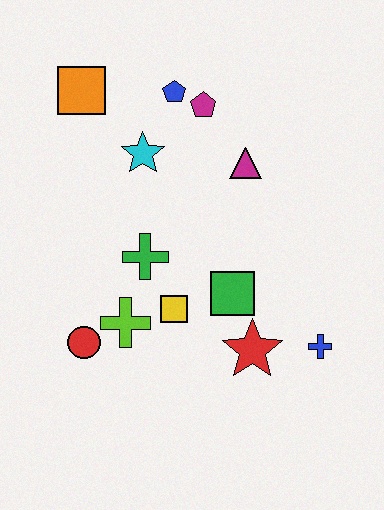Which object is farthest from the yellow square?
The orange square is farthest from the yellow square.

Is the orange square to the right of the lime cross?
No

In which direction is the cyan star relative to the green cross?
The cyan star is above the green cross.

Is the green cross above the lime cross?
Yes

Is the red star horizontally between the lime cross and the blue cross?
Yes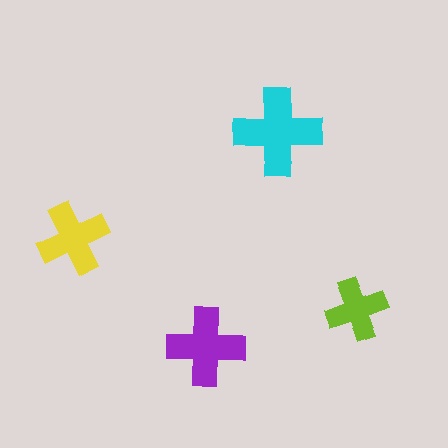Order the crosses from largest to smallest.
the cyan one, the purple one, the yellow one, the lime one.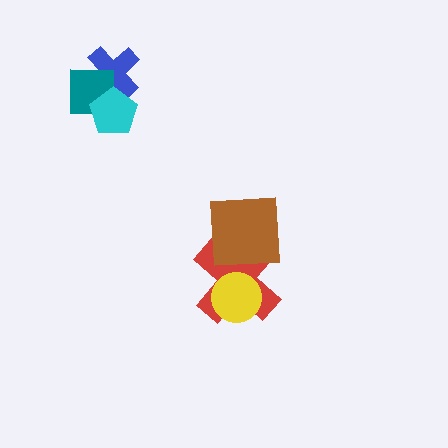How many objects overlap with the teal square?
2 objects overlap with the teal square.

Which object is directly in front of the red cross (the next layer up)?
The brown square is directly in front of the red cross.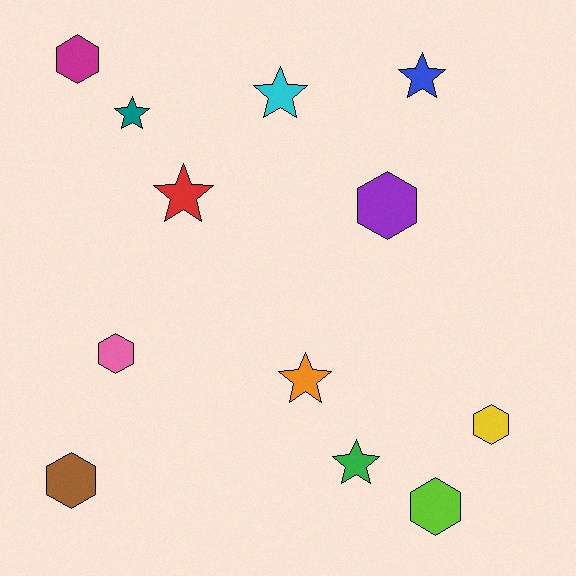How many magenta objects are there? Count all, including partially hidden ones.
There is 1 magenta object.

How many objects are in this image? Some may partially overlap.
There are 12 objects.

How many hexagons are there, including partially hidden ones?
There are 6 hexagons.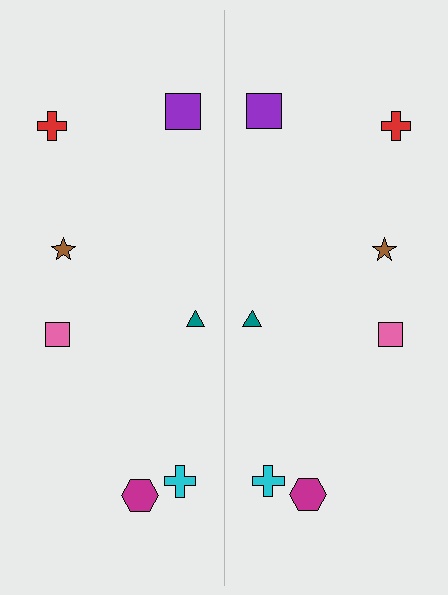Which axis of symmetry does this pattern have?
The pattern has a vertical axis of symmetry running through the center of the image.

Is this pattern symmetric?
Yes, this pattern has bilateral (reflection) symmetry.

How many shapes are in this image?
There are 14 shapes in this image.